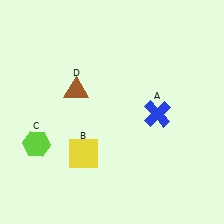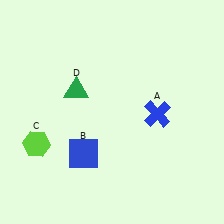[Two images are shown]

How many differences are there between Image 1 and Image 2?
There are 2 differences between the two images.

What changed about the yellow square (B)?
In Image 1, B is yellow. In Image 2, it changed to blue.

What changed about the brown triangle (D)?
In Image 1, D is brown. In Image 2, it changed to green.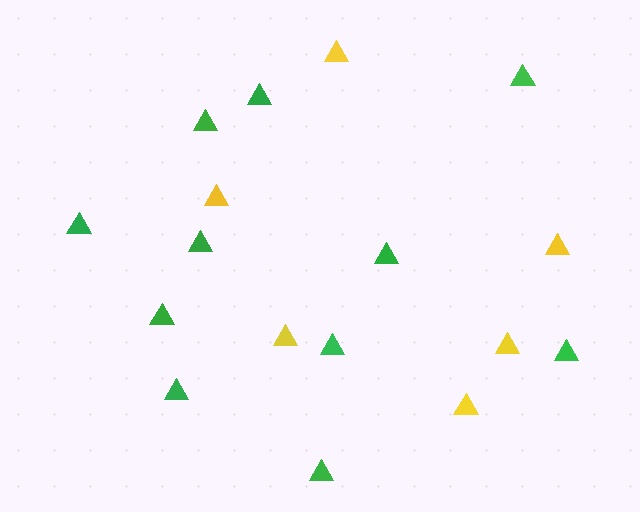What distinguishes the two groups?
There are 2 groups: one group of green triangles (11) and one group of yellow triangles (6).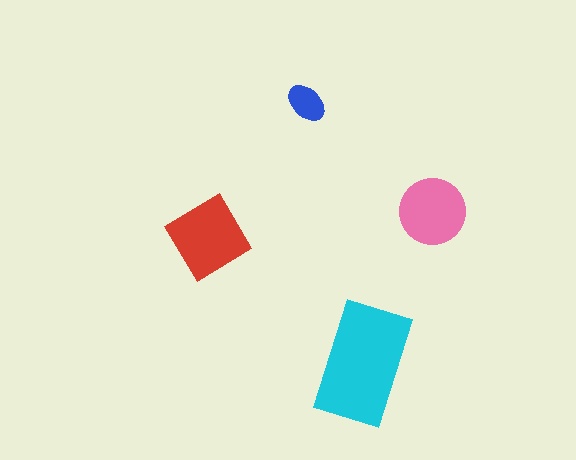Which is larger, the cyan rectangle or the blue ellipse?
The cyan rectangle.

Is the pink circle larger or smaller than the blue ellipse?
Larger.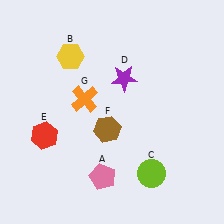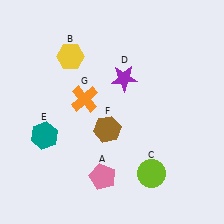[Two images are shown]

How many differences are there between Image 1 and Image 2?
There is 1 difference between the two images.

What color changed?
The hexagon (E) changed from red in Image 1 to teal in Image 2.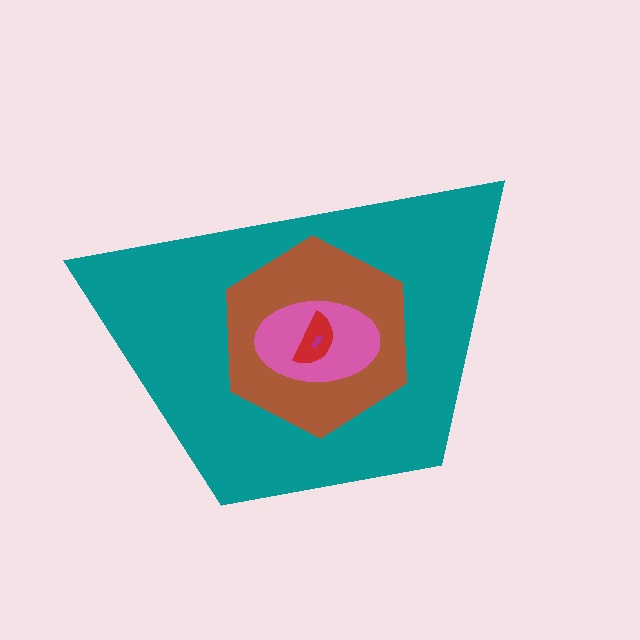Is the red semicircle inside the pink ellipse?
Yes.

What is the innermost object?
The magenta arrow.